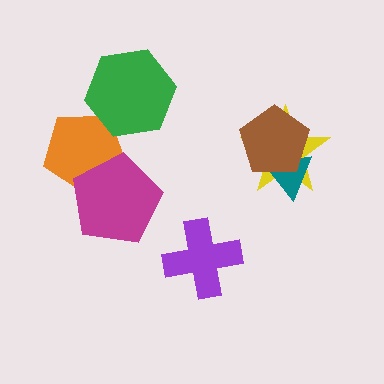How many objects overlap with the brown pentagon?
2 objects overlap with the brown pentagon.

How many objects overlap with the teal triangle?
2 objects overlap with the teal triangle.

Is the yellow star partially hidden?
Yes, it is partially covered by another shape.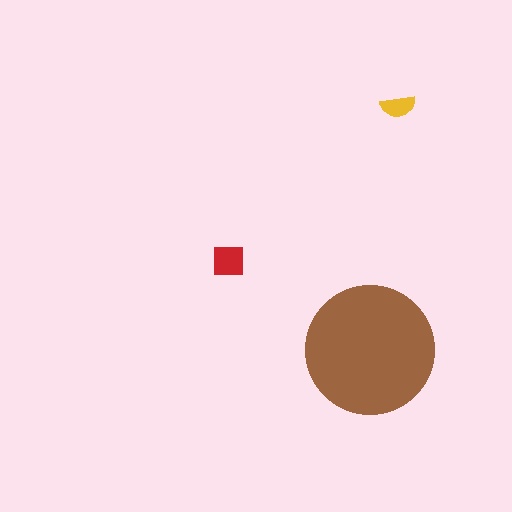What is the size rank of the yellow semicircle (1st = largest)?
3rd.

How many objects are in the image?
There are 3 objects in the image.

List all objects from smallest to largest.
The yellow semicircle, the red square, the brown circle.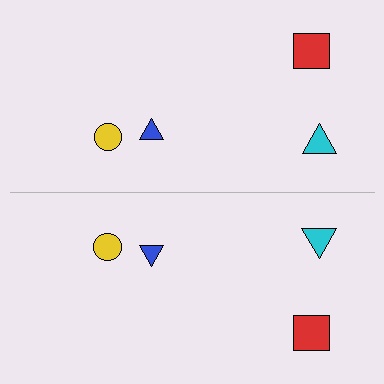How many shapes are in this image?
There are 8 shapes in this image.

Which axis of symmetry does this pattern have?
The pattern has a horizontal axis of symmetry running through the center of the image.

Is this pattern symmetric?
Yes, this pattern has bilateral (reflection) symmetry.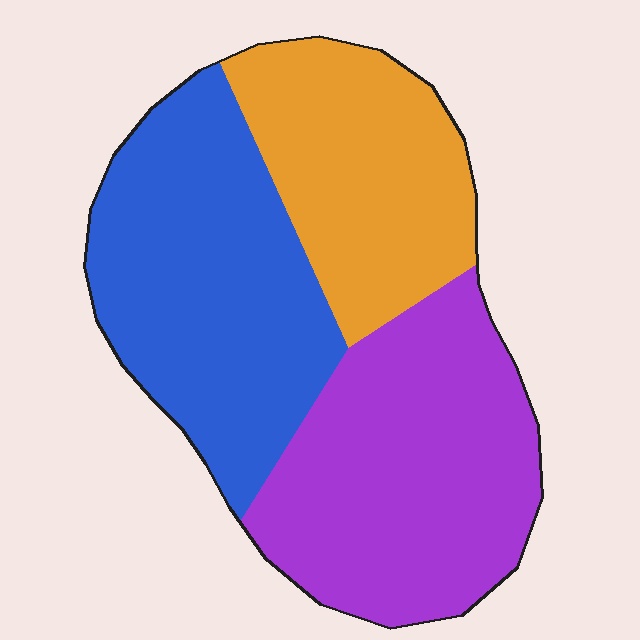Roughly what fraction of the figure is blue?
Blue takes up about three eighths (3/8) of the figure.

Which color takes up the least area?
Orange, at roughly 25%.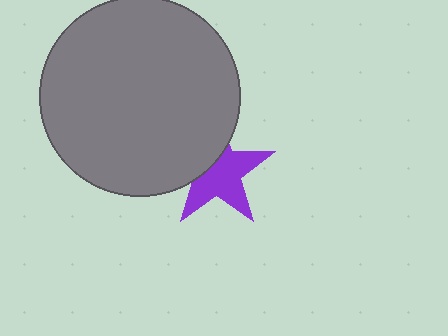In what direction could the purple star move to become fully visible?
The purple star could move toward the lower-right. That would shift it out from behind the gray circle entirely.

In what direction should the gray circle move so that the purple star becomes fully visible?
The gray circle should move toward the upper-left. That is the shortest direction to clear the overlap and leave the purple star fully visible.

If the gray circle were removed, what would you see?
You would see the complete purple star.